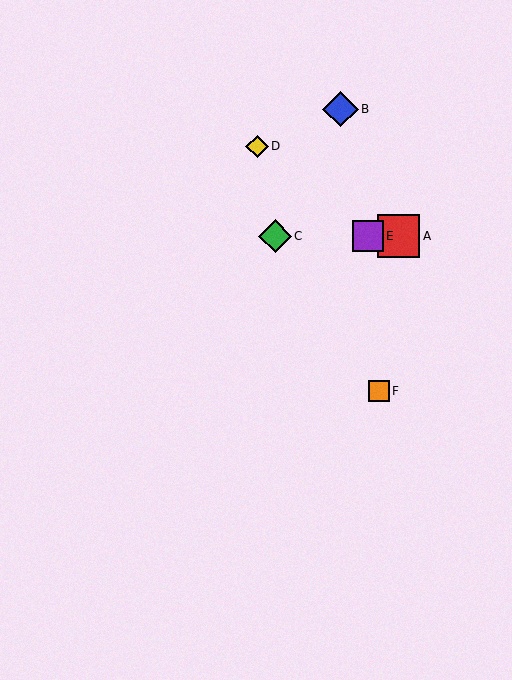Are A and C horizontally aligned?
Yes, both are at y≈236.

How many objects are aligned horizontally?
3 objects (A, C, E) are aligned horizontally.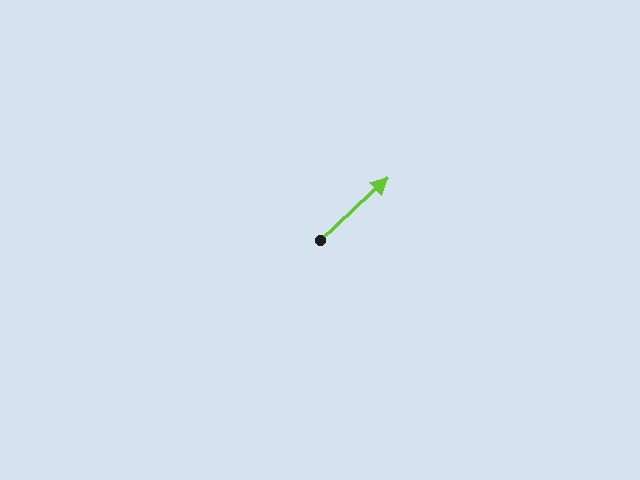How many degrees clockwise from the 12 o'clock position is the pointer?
Approximately 47 degrees.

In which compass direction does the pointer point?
Northeast.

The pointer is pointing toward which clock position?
Roughly 2 o'clock.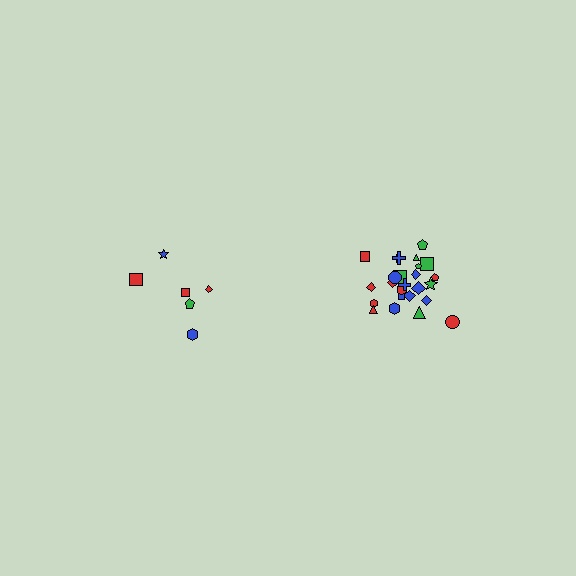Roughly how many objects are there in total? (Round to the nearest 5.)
Roughly 30 objects in total.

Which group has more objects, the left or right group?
The right group.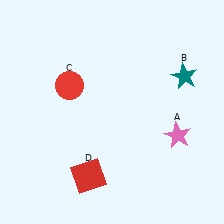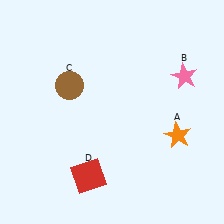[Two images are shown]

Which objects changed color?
A changed from pink to orange. B changed from teal to pink. C changed from red to brown.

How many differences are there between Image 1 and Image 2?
There are 3 differences between the two images.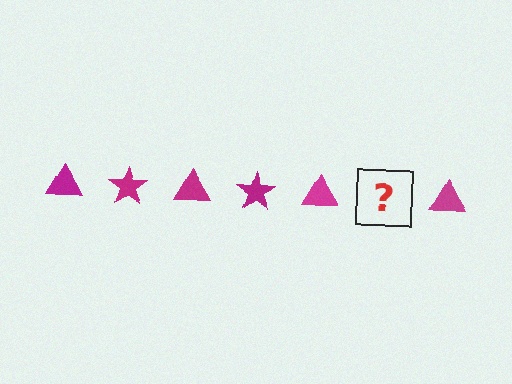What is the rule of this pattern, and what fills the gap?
The rule is that the pattern cycles through triangle, star shapes in magenta. The gap should be filled with a magenta star.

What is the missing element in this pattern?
The missing element is a magenta star.